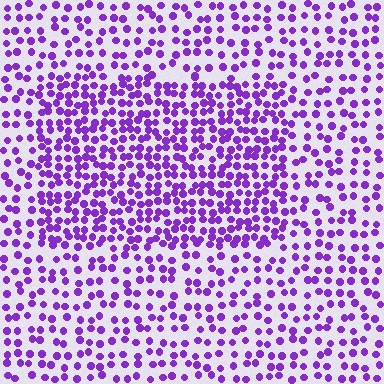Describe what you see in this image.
The image contains small purple elements arranged at two different densities. A rectangle-shaped region is visible where the elements are more densely packed than the surrounding area.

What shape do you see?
I see a rectangle.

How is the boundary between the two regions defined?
The boundary is defined by a change in element density (approximately 1.8x ratio). All elements are the same color, size, and shape.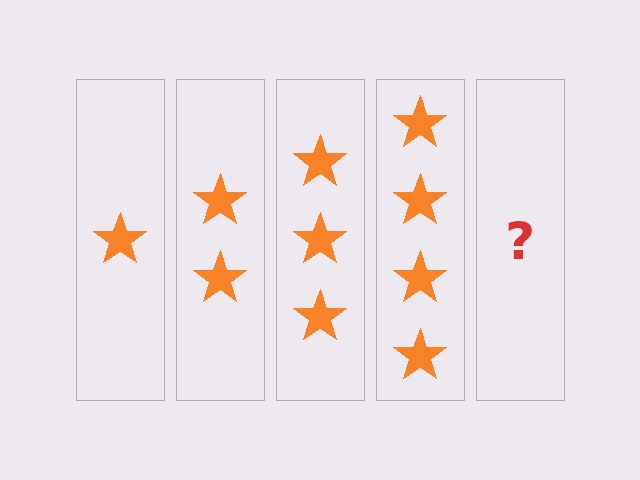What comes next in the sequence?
The next element should be 5 stars.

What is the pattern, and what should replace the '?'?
The pattern is that each step adds one more star. The '?' should be 5 stars.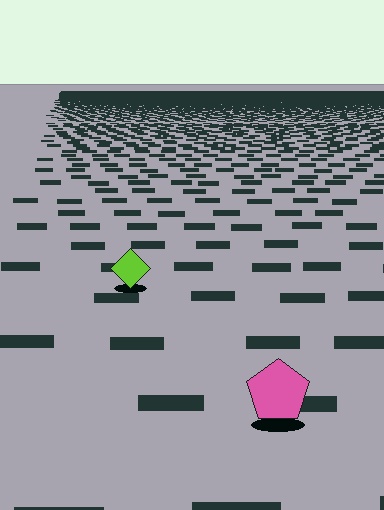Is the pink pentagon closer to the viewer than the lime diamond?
Yes. The pink pentagon is closer — you can tell from the texture gradient: the ground texture is coarser near it.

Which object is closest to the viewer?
The pink pentagon is closest. The texture marks near it are larger and more spread out.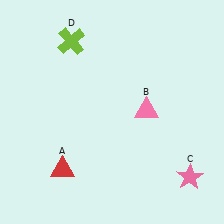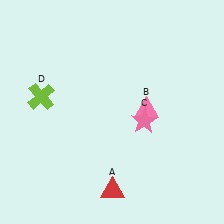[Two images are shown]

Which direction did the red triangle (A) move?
The red triangle (A) moved right.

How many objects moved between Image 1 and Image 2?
3 objects moved between the two images.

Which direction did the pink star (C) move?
The pink star (C) moved up.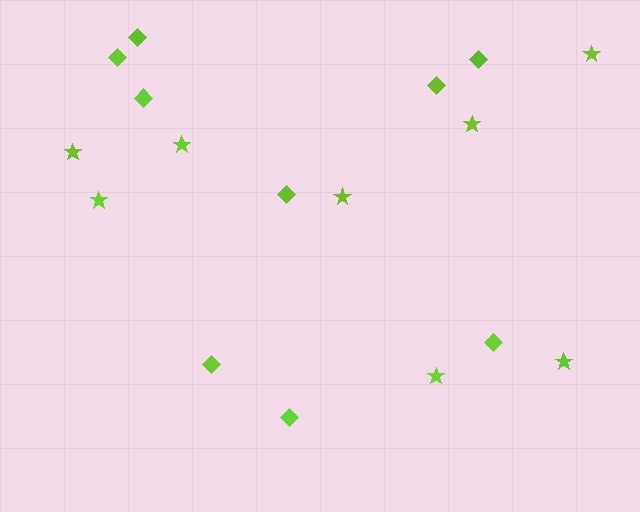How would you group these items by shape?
There are 2 groups: one group of diamonds (9) and one group of stars (8).